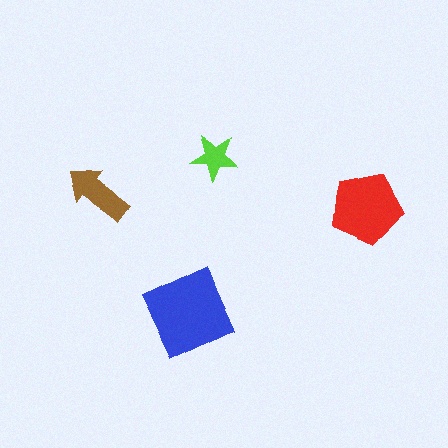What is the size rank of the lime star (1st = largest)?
4th.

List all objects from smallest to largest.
The lime star, the brown arrow, the red pentagon, the blue square.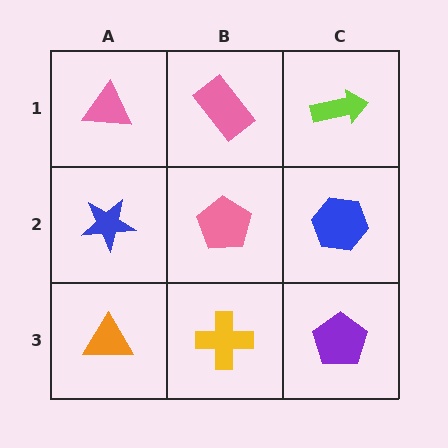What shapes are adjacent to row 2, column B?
A pink rectangle (row 1, column B), a yellow cross (row 3, column B), a blue star (row 2, column A), a blue hexagon (row 2, column C).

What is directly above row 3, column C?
A blue hexagon.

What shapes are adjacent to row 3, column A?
A blue star (row 2, column A), a yellow cross (row 3, column B).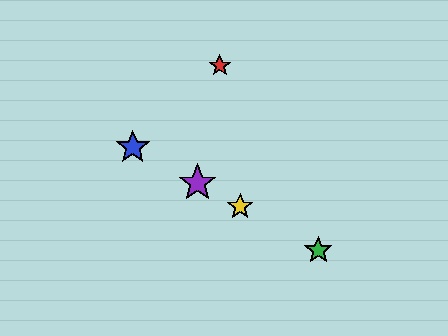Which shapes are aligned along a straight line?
The blue star, the green star, the yellow star, the purple star are aligned along a straight line.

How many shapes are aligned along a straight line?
4 shapes (the blue star, the green star, the yellow star, the purple star) are aligned along a straight line.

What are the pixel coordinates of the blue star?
The blue star is at (133, 147).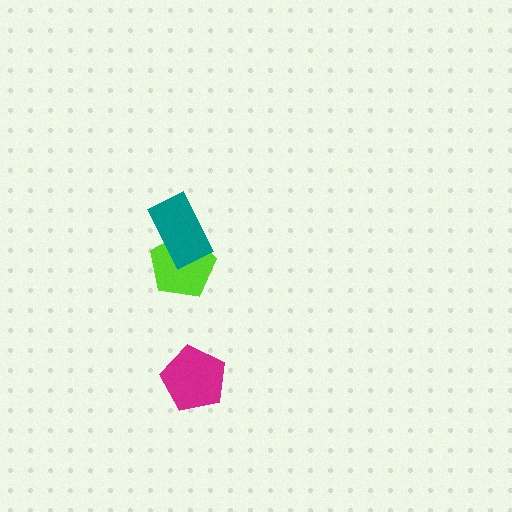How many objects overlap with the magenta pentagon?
0 objects overlap with the magenta pentagon.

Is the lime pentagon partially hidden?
Yes, it is partially covered by another shape.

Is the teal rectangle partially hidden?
No, no other shape covers it.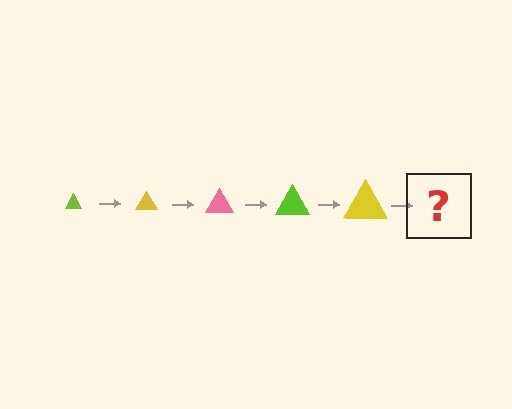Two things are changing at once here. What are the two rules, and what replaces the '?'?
The two rules are that the triangle grows larger each step and the color cycles through lime, yellow, and pink. The '?' should be a pink triangle, larger than the previous one.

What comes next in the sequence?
The next element should be a pink triangle, larger than the previous one.